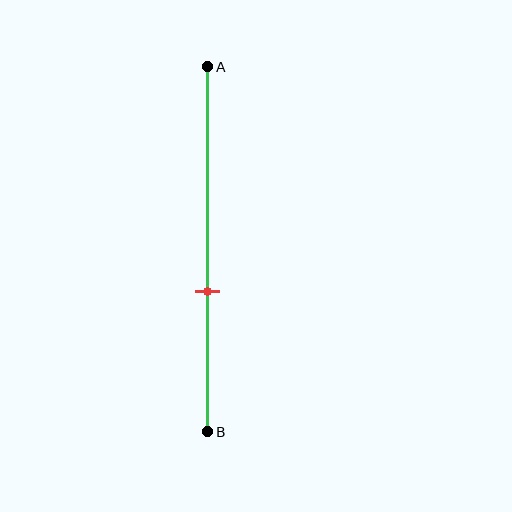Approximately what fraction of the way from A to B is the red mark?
The red mark is approximately 60% of the way from A to B.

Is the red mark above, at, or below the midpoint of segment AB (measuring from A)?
The red mark is below the midpoint of segment AB.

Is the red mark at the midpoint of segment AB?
No, the mark is at about 60% from A, not at the 50% midpoint.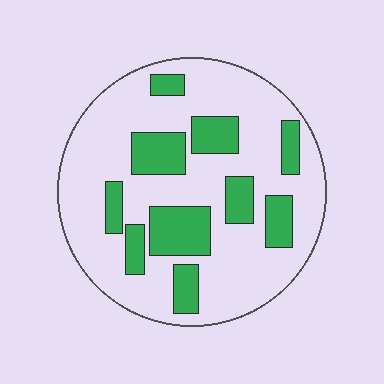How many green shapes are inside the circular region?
10.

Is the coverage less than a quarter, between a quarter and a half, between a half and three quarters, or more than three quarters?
Between a quarter and a half.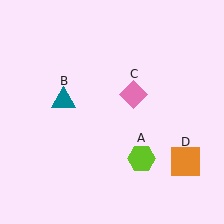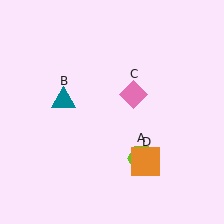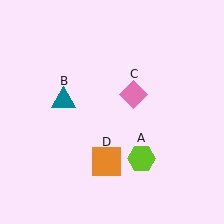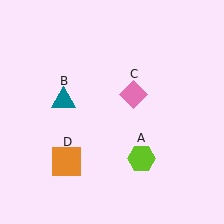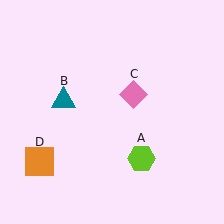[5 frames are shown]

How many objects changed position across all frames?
1 object changed position: orange square (object D).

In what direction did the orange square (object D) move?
The orange square (object D) moved left.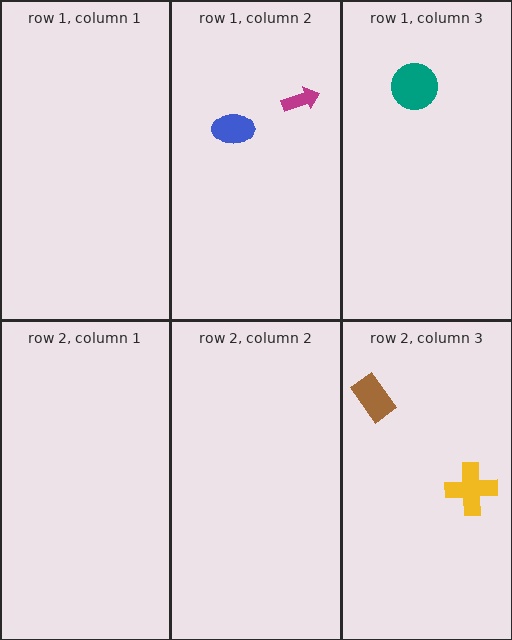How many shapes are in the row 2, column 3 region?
2.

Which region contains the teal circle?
The row 1, column 3 region.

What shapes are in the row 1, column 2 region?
The magenta arrow, the blue ellipse.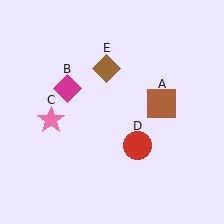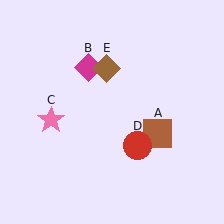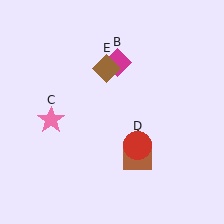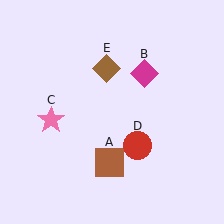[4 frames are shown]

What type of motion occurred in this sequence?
The brown square (object A), magenta diamond (object B) rotated clockwise around the center of the scene.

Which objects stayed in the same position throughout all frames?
Pink star (object C) and red circle (object D) and brown diamond (object E) remained stationary.